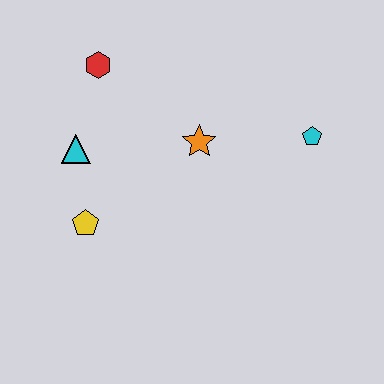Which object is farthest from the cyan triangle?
The cyan pentagon is farthest from the cyan triangle.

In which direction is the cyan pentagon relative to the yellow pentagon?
The cyan pentagon is to the right of the yellow pentagon.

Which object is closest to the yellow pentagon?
The cyan triangle is closest to the yellow pentagon.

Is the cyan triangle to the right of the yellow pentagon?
No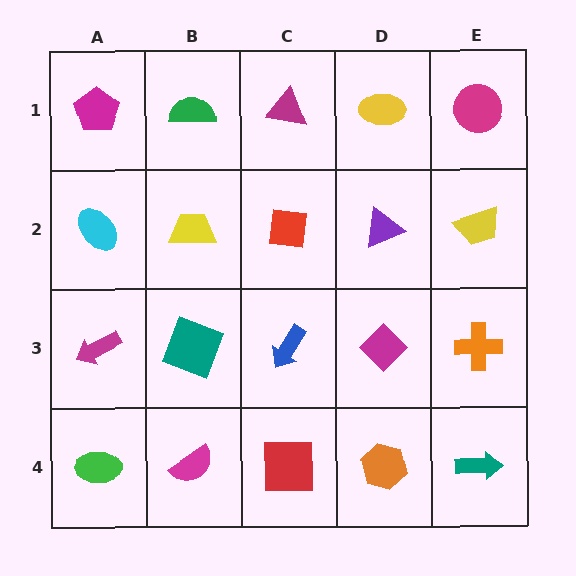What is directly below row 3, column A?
A green ellipse.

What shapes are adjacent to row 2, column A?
A magenta pentagon (row 1, column A), a magenta arrow (row 3, column A), a yellow trapezoid (row 2, column B).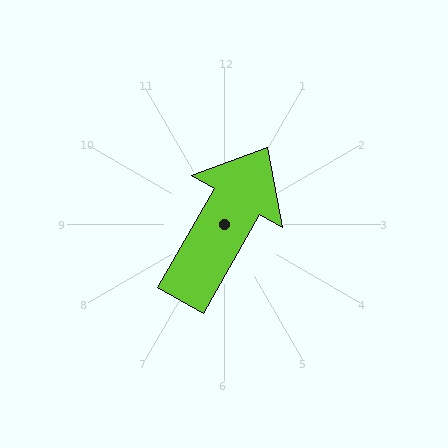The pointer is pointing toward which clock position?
Roughly 1 o'clock.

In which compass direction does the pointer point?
Northeast.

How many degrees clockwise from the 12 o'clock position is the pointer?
Approximately 30 degrees.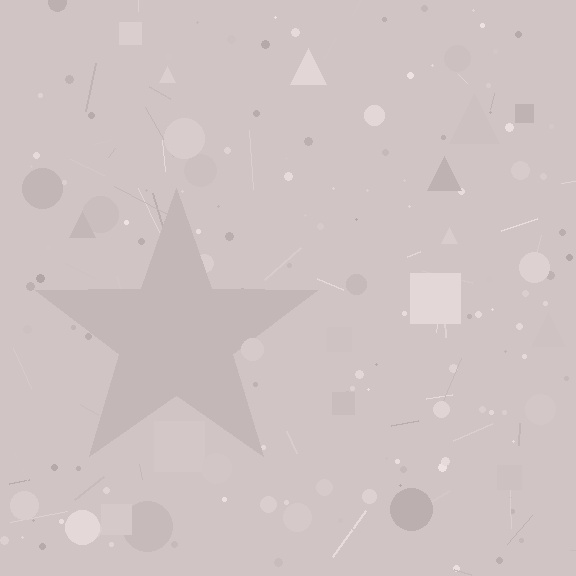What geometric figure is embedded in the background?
A star is embedded in the background.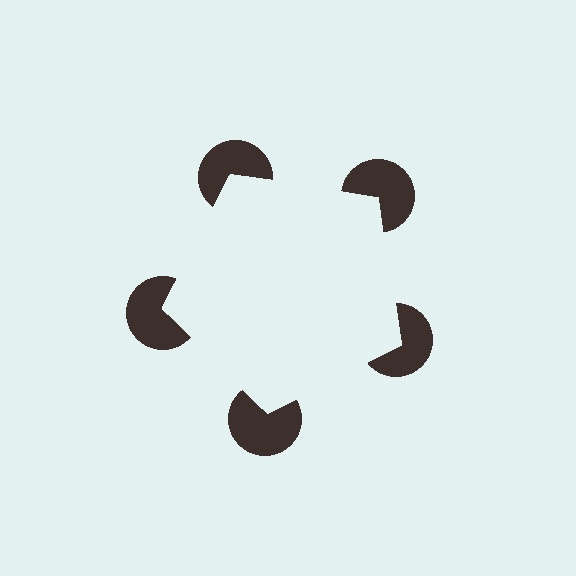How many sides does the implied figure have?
5 sides.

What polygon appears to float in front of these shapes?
An illusory pentagon — its edges are inferred from the aligned wedge cuts in the pac-man discs, not physically drawn.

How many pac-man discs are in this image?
There are 5 — one at each vertex of the illusory pentagon.